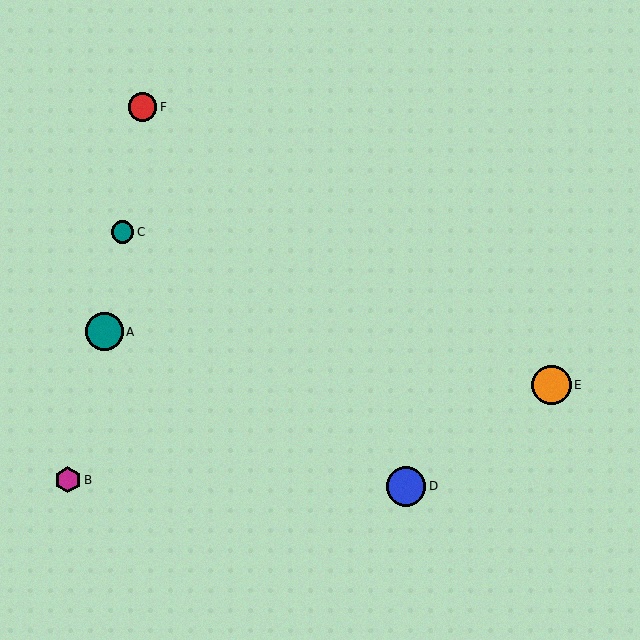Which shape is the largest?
The blue circle (labeled D) is the largest.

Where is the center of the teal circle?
The center of the teal circle is at (123, 232).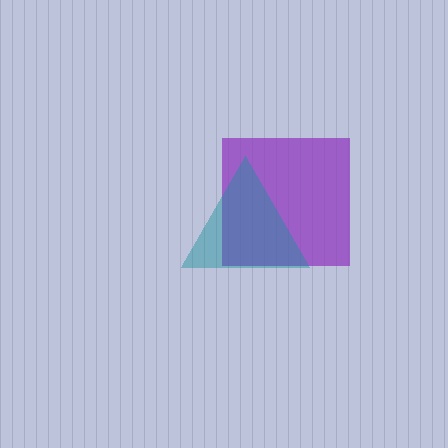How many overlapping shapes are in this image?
There are 2 overlapping shapes in the image.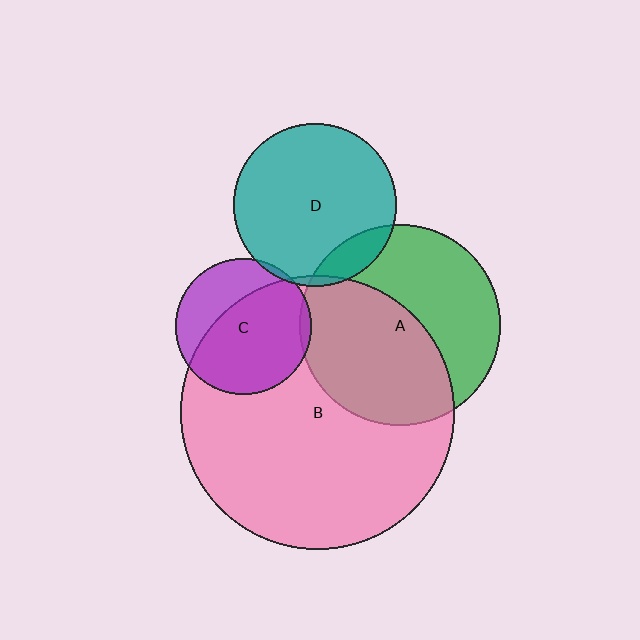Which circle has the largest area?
Circle B (pink).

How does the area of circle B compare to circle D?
Approximately 2.8 times.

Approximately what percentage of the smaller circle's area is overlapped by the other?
Approximately 5%.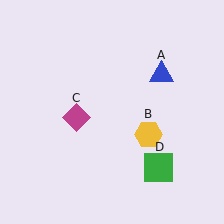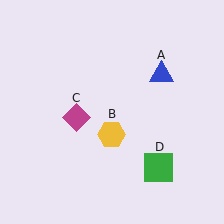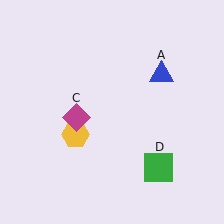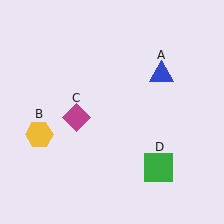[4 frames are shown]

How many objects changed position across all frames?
1 object changed position: yellow hexagon (object B).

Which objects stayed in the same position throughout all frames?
Blue triangle (object A) and magenta diamond (object C) and green square (object D) remained stationary.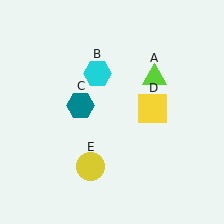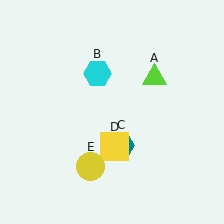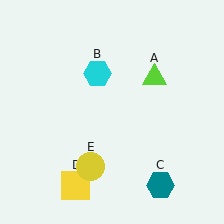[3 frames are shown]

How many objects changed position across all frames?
2 objects changed position: teal hexagon (object C), yellow square (object D).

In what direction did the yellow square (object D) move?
The yellow square (object D) moved down and to the left.